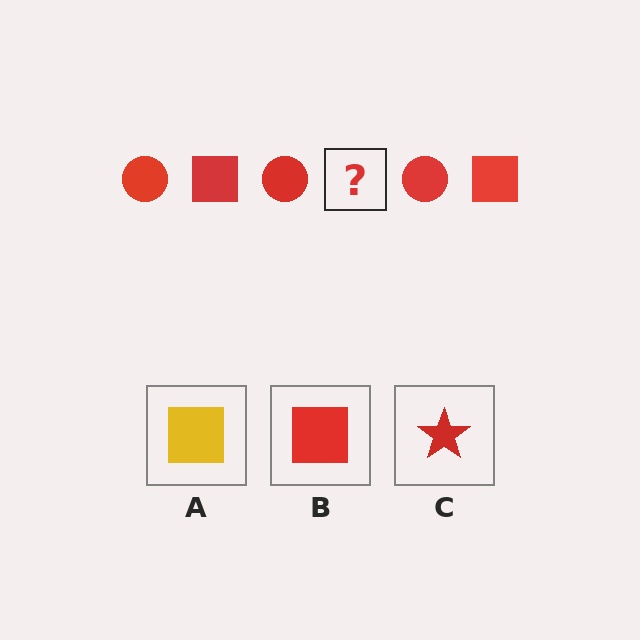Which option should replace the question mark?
Option B.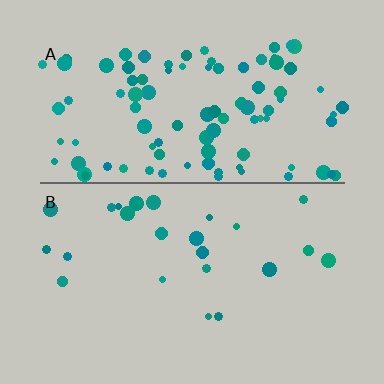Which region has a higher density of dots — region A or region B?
A (the top).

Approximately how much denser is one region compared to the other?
Approximately 4.1× — region A over region B.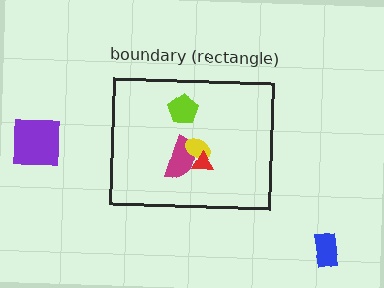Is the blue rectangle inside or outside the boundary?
Outside.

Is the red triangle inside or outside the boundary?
Inside.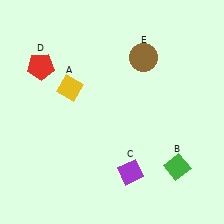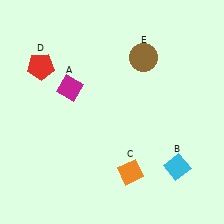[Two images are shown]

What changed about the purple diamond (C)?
In Image 1, C is purple. In Image 2, it changed to orange.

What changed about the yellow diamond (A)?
In Image 1, A is yellow. In Image 2, it changed to magenta.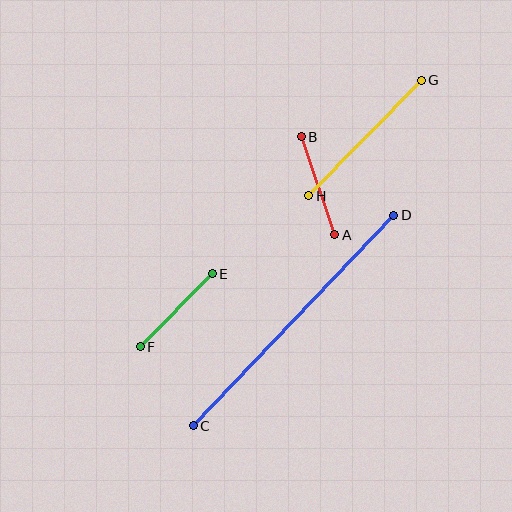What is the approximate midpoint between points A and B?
The midpoint is at approximately (318, 186) pixels.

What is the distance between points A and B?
The distance is approximately 104 pixels.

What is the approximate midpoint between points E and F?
The midpoint is at approximately (176, 310) pixels.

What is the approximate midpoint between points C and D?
The midpoint is at approximately (294, 320) pixels.